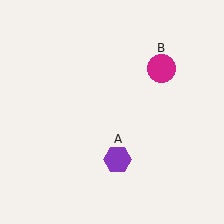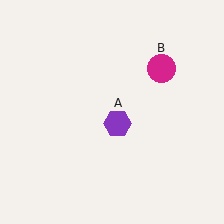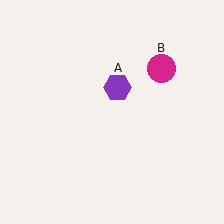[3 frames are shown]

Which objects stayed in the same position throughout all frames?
Magenta circle (object B) remained stationary.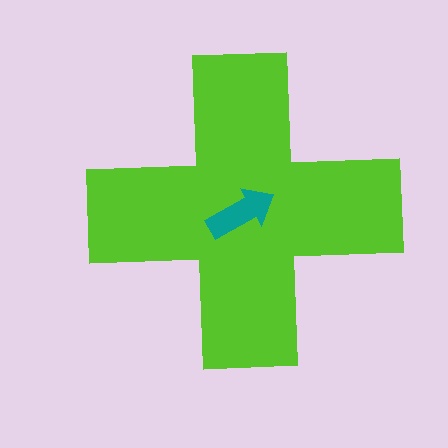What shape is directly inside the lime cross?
The teal arrow.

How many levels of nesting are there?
2.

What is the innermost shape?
The teal arrow.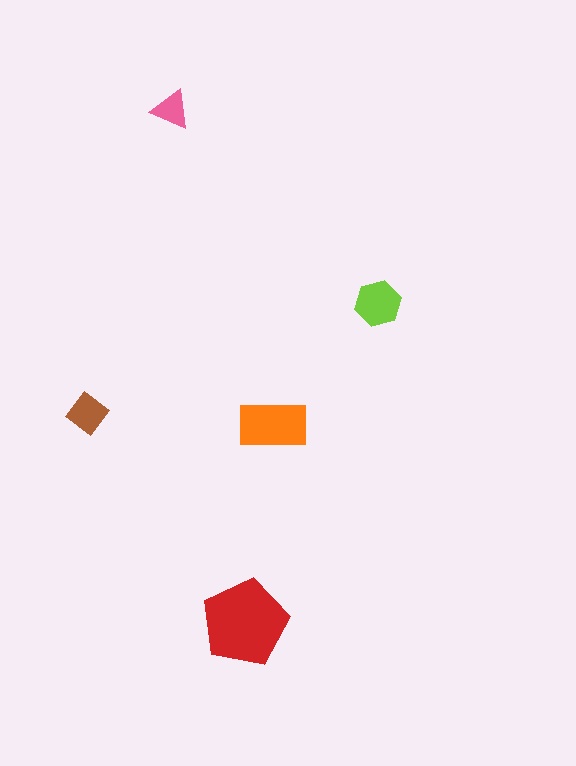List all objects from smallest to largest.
The pink triangle, the brown diamond, the lime hexagon, the orange rectangle, the red pentagon.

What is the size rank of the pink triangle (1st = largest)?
5th.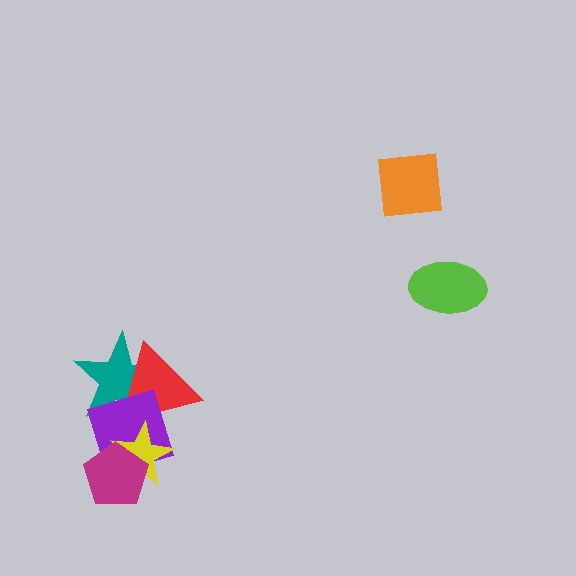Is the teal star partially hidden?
Yes, it is partially covered by another shape.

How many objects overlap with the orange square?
0 objects overlap with the orange square.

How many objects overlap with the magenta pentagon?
2 objects overlap with the magenta pentagon.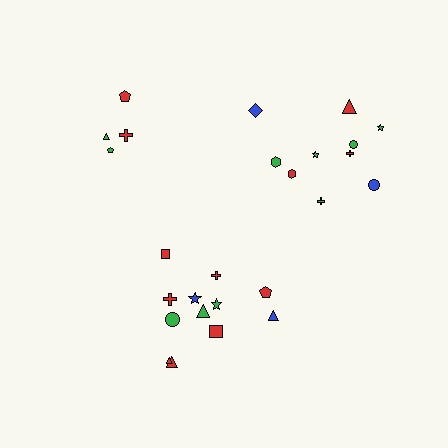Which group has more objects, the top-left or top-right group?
The top-right group.